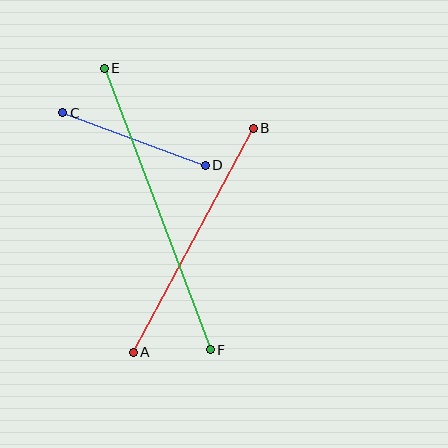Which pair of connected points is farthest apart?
Points E and F are farthest apart.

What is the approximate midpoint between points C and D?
The midpoint is at approximately (134, 139) pixels.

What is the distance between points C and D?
The distance is approximately 152 pixels.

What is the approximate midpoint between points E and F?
The midpoint is at approximately (157, 209) pixels.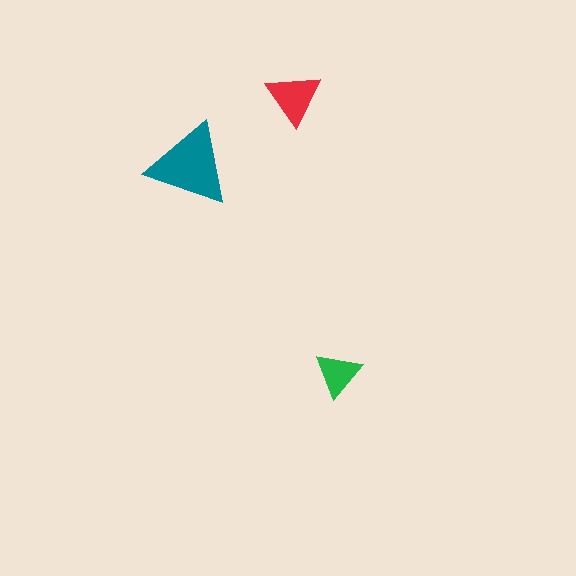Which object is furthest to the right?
The green triangle is rightmost.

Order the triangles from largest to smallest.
the teal one, the red one, the green one.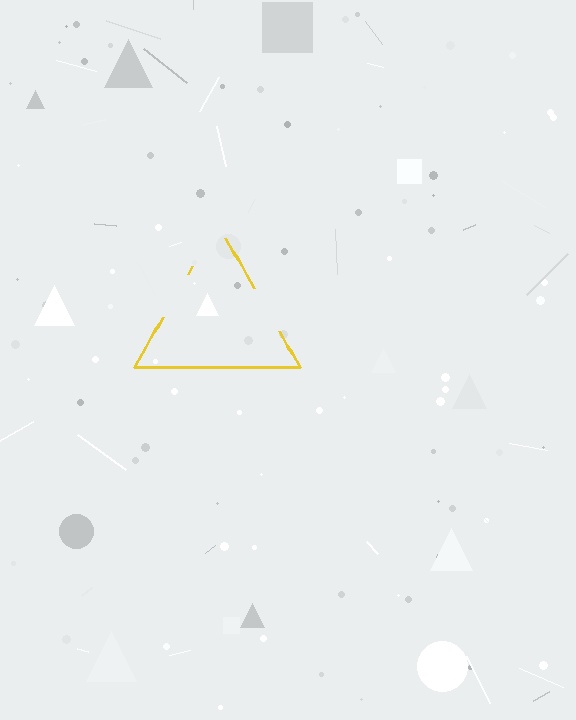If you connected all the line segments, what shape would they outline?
They would outline a triangle.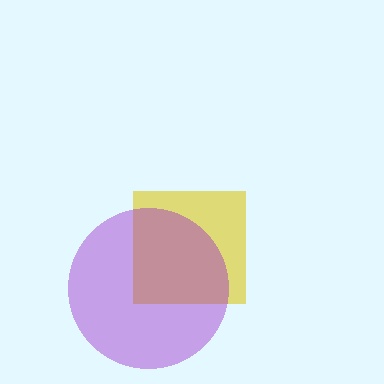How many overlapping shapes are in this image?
There are 2 overlapping shapes in the image.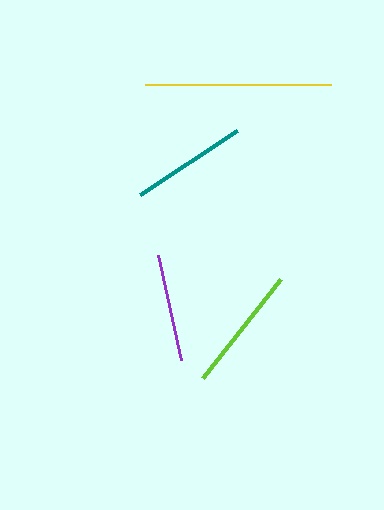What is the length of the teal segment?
The teal segment is approximately 116 pixels long.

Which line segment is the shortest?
The purple line is the shortest at approximately 108 pixels.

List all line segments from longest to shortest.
From longest to shortest: yellow, lime, teal, purple.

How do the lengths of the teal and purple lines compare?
The teal and purple lines are approximately the same length.